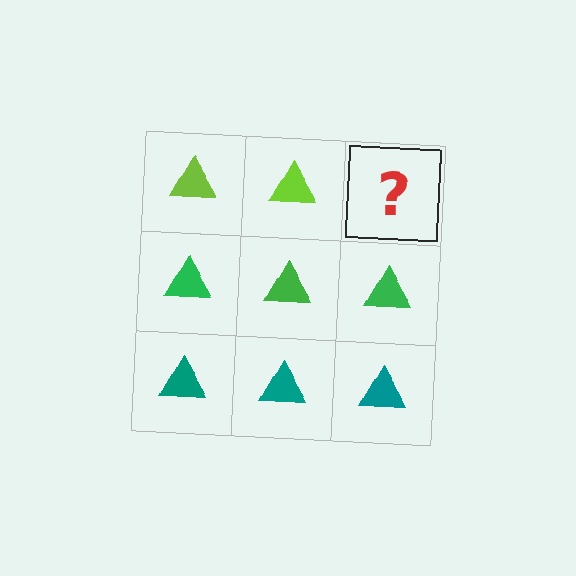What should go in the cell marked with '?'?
The missing cell should contain a lime triangle.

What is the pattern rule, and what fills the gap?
The rule is that each row has a consistent color. The gap should be filled with a lime triangle.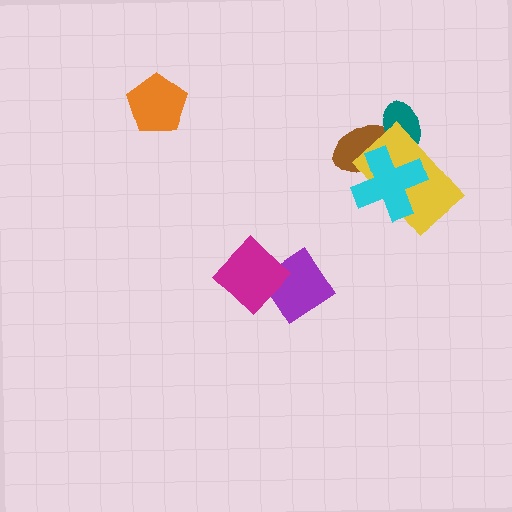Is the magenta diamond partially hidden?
No, no other shape covers it.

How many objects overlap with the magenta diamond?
1 object overlaps with the magenta diamond.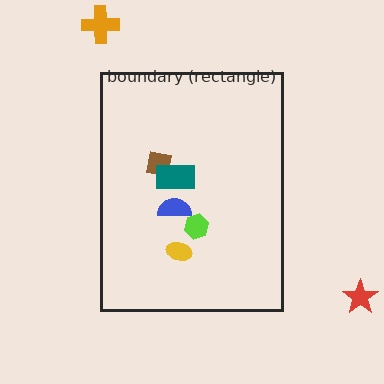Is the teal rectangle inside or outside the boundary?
Inside.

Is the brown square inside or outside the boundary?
Inside.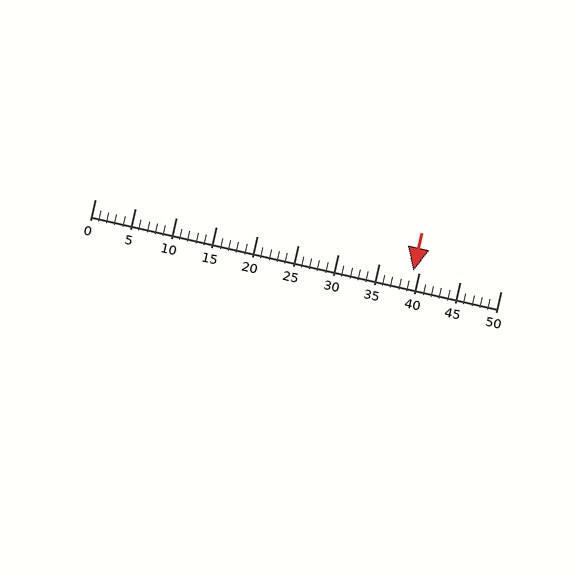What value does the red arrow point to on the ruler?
The red arrow points to approximately 39.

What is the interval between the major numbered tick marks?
The major tick marks are spaced 5 units apart.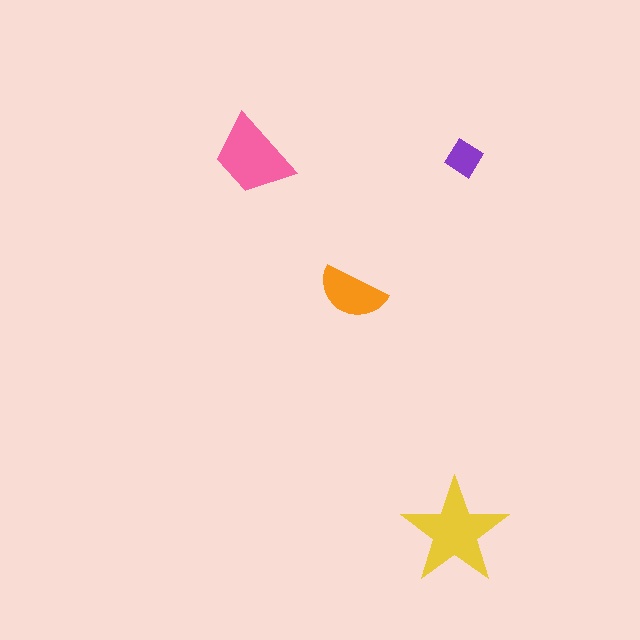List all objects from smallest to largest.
The purple diamond, the orange semicircle, the pink trapezoid, the yellow star.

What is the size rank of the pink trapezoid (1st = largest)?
2nd.